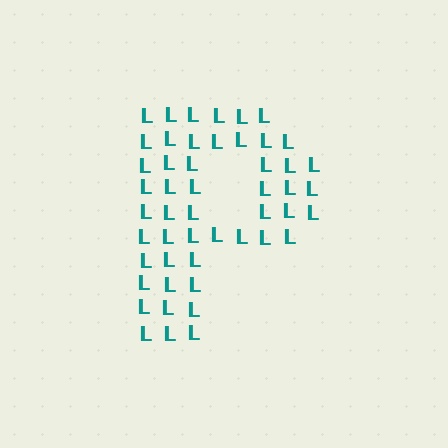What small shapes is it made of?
It is made of small letter L's.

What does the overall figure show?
The overall figure shows the letter P.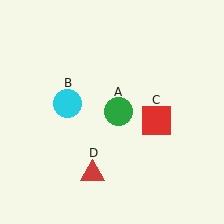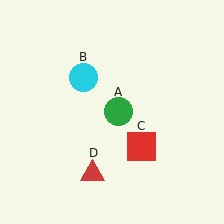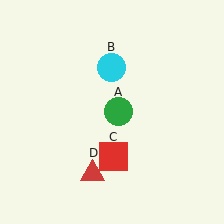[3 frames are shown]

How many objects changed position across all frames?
2 objects changed position: cyan circle (object B), red square (object C).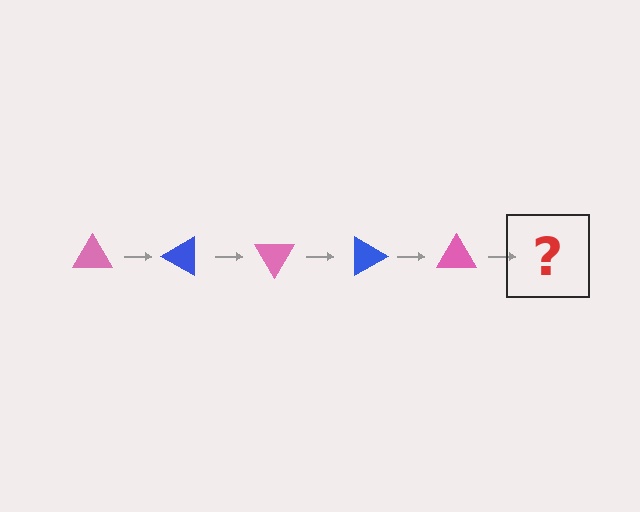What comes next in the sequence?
The next element should be a blue triangle, rotated 150 degrees from the start.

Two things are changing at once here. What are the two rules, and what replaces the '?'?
The two rules are that it rotates 30 degrees each step and the color cycles through pink and blue. The '?' should be a blue triangle, rotated 150 degrees from the start.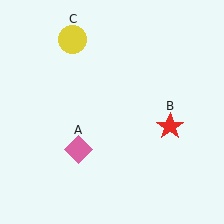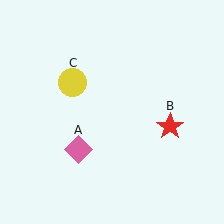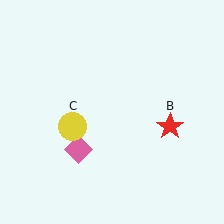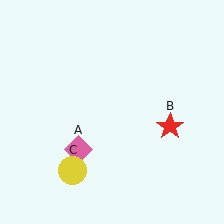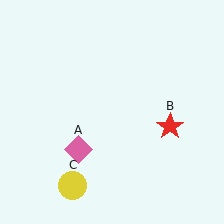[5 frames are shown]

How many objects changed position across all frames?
1 object changed position: yellow circle (object C).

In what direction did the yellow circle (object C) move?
The yellow circle (object C) moved down.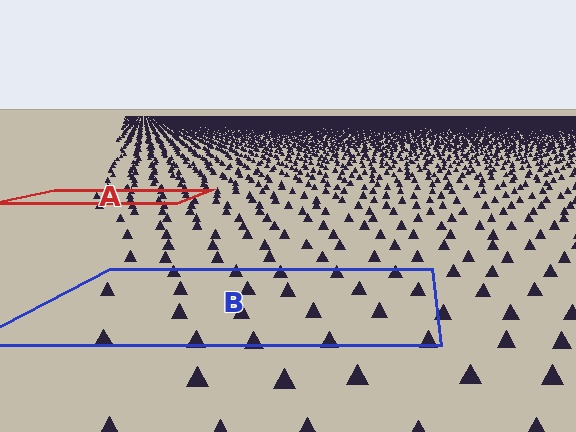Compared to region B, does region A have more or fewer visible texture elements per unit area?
Region A has more texture elements per unit area — they are packed more densely because it is farther away.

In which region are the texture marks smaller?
The texture marks are smaller in region A, because it is farther away.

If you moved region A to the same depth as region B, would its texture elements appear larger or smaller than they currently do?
They would appear larger. At a closer depth, the same texture elements are projected at a bigger on-screen size.